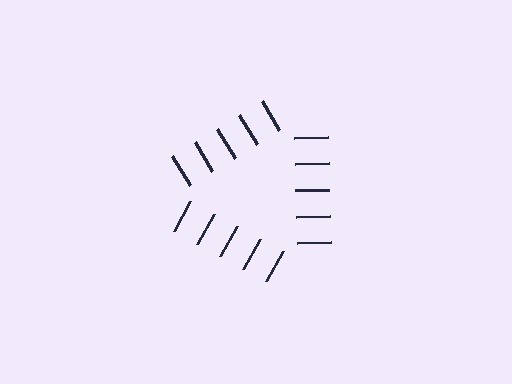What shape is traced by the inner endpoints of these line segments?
An illusory triangle — the line segments terminate on its edges but no continuous stroke is drawn.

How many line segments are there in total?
15 — 5 along each of the 3 edges.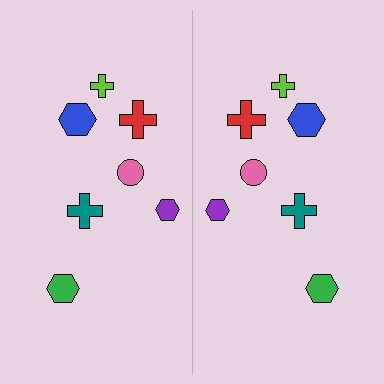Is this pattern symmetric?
Yes, this pattern has bilateral (reflection) symmetry.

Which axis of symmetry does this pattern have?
The pattern has a vertical axis of symmetry running through the center of the image.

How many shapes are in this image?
There are 14 shapes in this image.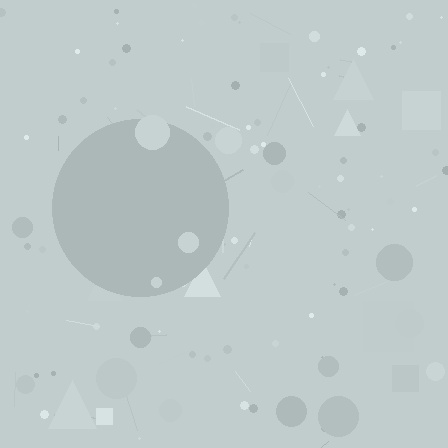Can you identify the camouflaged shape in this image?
The camouflaged shape is a circle.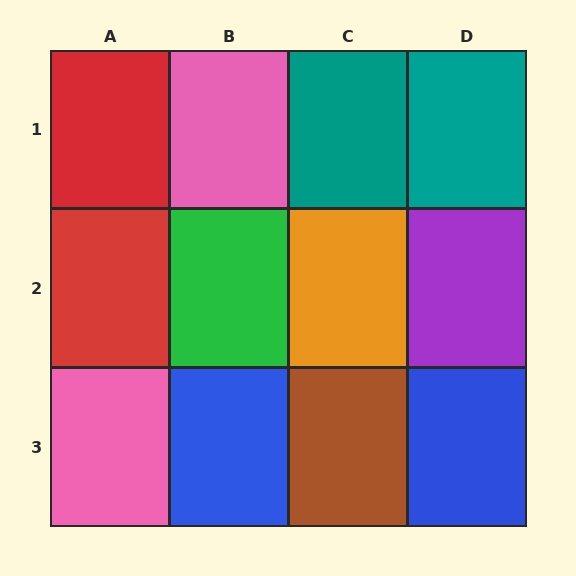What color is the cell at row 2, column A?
Red.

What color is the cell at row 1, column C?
Teal.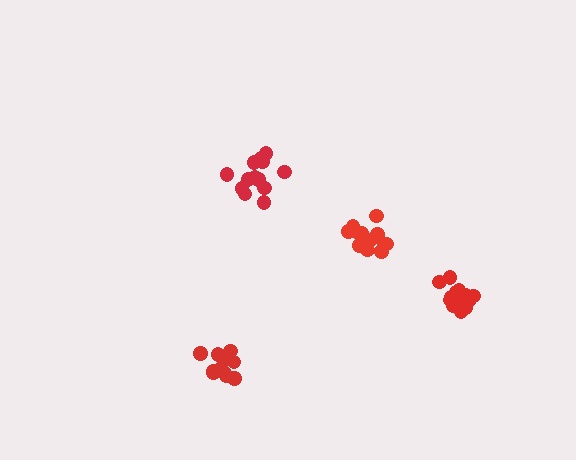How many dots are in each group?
Group 1: 11 dots, Group 2: 13 dots, Group 3: 13 dots, Group 4: 13 dots (50 total).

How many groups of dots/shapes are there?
There are 4 groups.